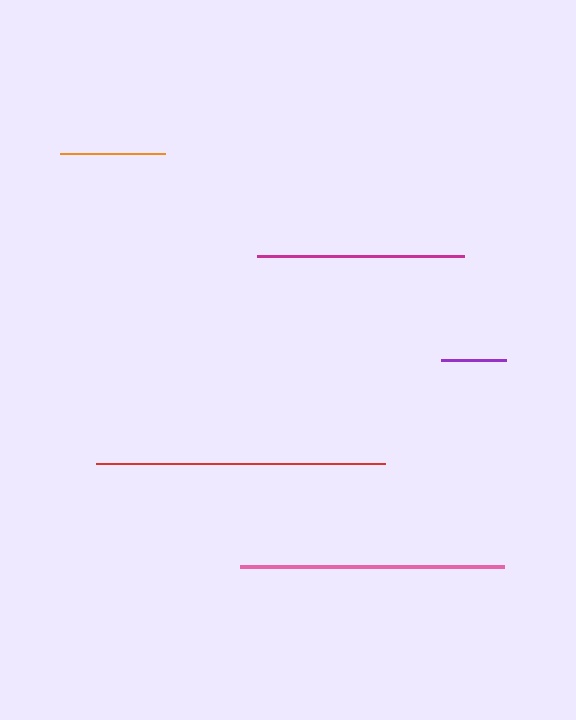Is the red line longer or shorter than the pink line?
The red line is longer than the pink line.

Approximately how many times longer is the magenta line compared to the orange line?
The magenta line is approximately 2.0 times the length of the orange line.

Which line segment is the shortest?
The purple line is the shortest at approximately 65 pixels.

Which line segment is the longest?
The red line is the longest at approximately 289 pixels.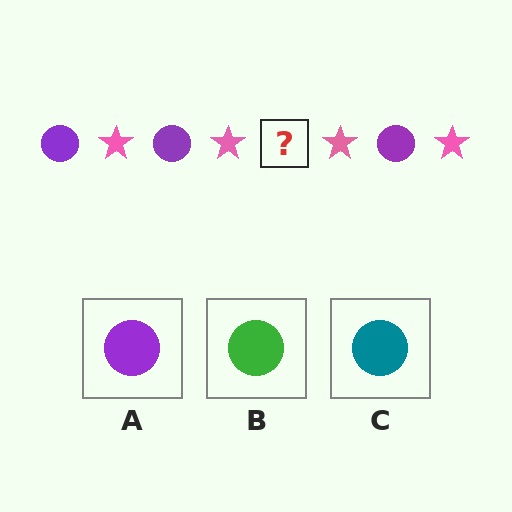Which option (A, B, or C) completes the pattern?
A.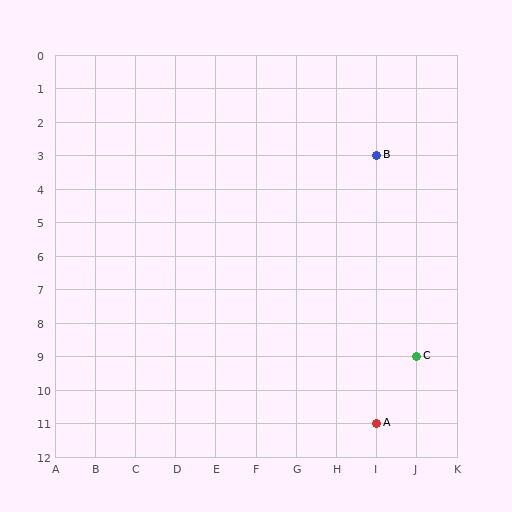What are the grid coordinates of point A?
Point A is at grid coordinates (I, 11).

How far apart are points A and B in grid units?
Points A and B are 8 rows apart.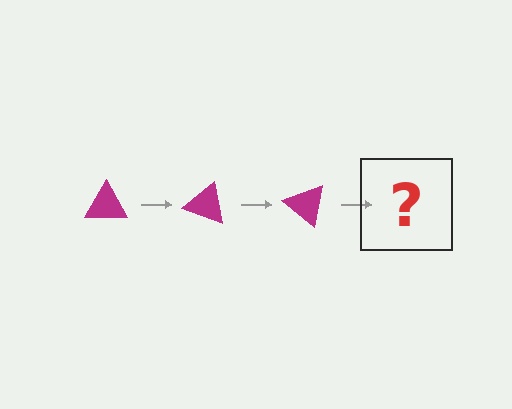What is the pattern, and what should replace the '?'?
The pattern is that the triangle rotates 20 degrees each step. The '?' should be a magenta triangle rotated 60 degrees.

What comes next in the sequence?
The next element should be a magenta triangle rotated 60 degrees.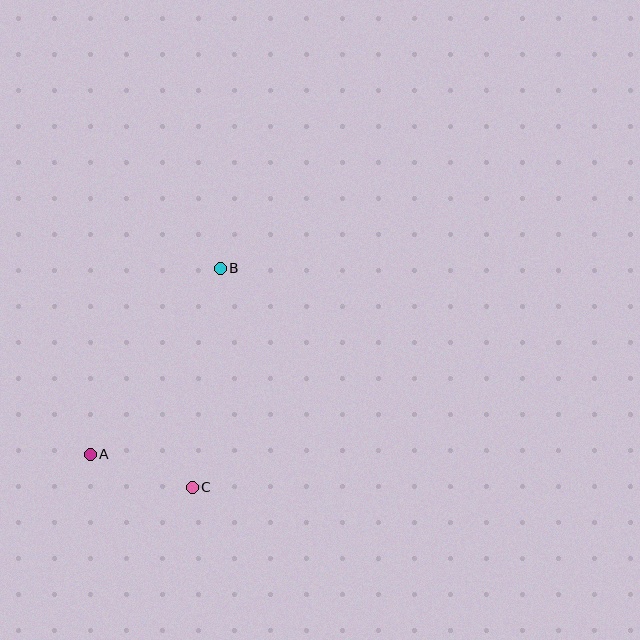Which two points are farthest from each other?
Points A and B are farthest from each other.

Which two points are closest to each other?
Points A and C are closest to each other.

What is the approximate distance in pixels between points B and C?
The distance between B and C is approximately 221 pixels.